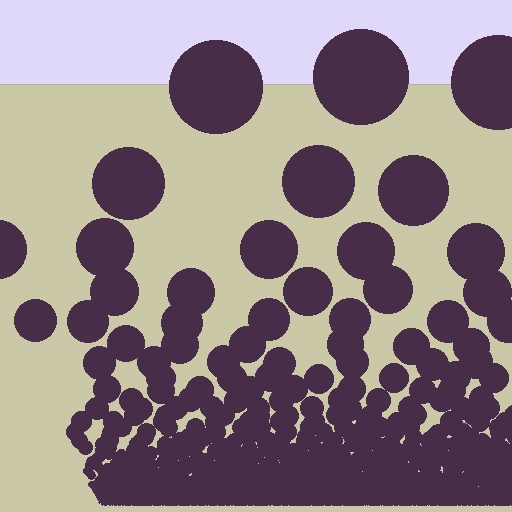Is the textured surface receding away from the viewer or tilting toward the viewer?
The surface appears to tilt toward the viewer. Texture elements get larger and sparser toward the top.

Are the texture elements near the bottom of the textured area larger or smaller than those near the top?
Smaller. The gradient is inverted — elements near the bottom are smaller and denser.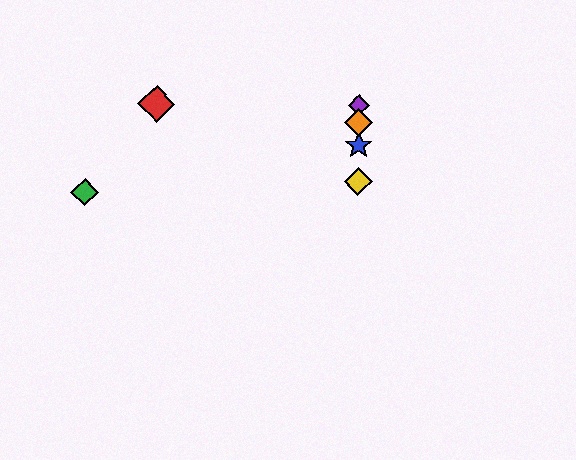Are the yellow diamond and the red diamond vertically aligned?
No, the yellow diamond is at x≈358 and the red diamond is at x≈156.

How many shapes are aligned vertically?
4 shapes (the blue star, the yellow diamond, the purple diamond, the orange diamond) are aligned vertically.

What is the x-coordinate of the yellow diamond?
The yellow diamond is at x≈358.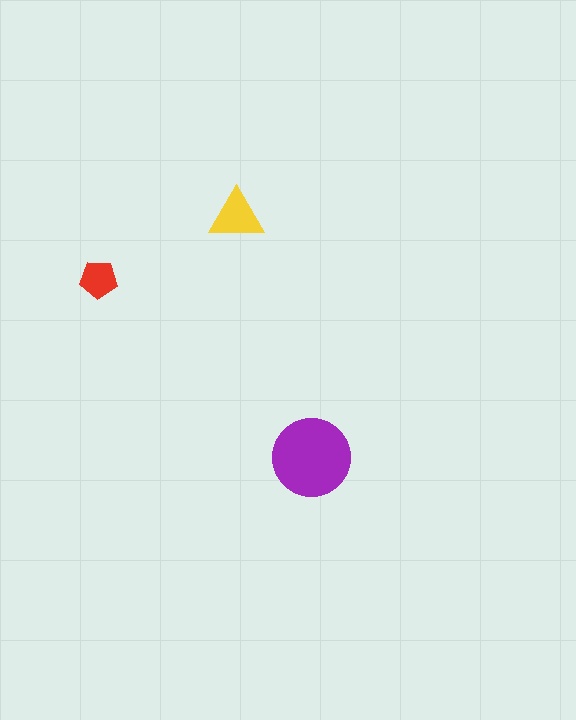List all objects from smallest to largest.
The red pentagon, the yellow triangle, the purple circle.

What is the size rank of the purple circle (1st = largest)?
1st.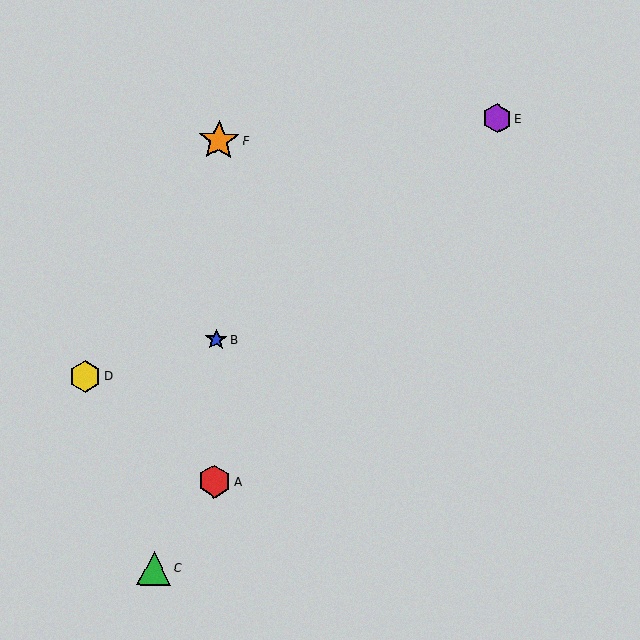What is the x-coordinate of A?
Object A is at x≈214.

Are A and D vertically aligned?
No, A is at x≈214 and D is at x≈86.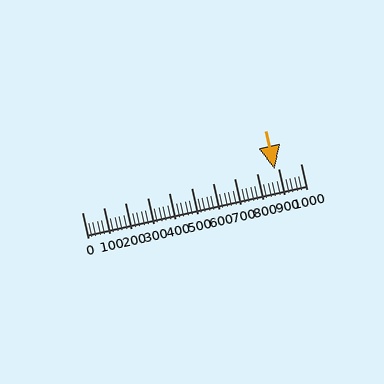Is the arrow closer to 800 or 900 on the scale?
The arrow is closer to 900.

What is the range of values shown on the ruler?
The ruler shows values from 0 to 1000.